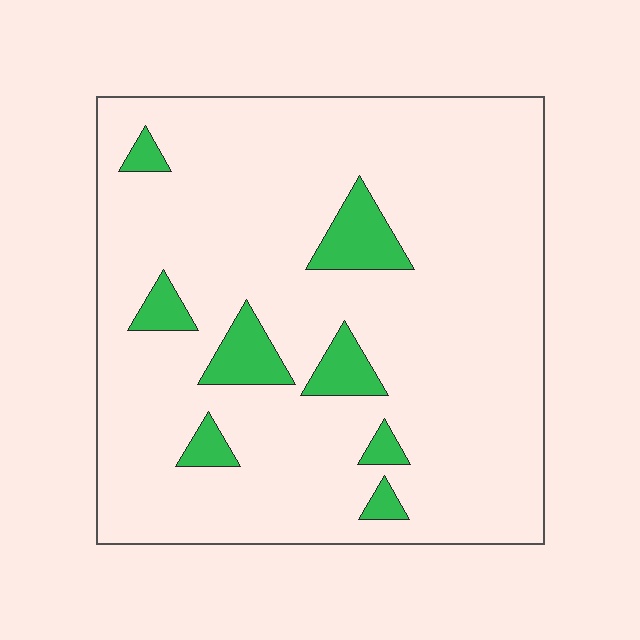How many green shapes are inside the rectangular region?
8.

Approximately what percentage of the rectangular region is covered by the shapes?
Approximately 10%.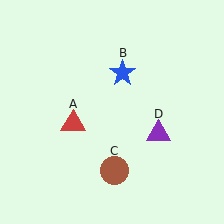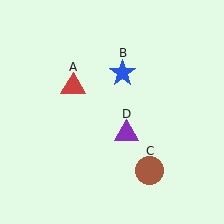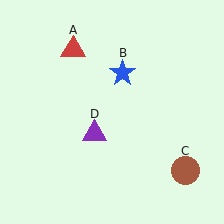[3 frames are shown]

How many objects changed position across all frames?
3 objects changed position: red triangle (object A), brown circle (object C), purple triangle (object D).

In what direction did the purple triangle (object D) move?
The purple triangle (object D) moved left.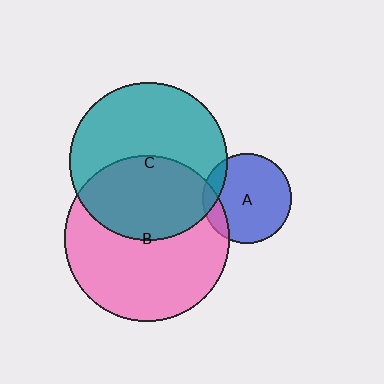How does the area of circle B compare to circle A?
Approximately 3.4 times.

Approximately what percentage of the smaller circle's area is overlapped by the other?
Approximately 15%.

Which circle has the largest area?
Circle B (pink).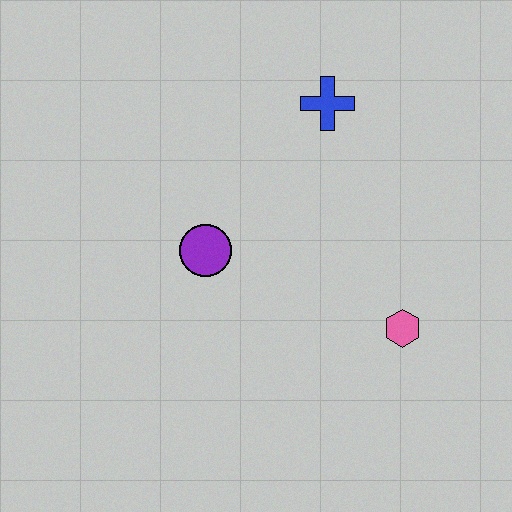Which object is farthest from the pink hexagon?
The blue cross is farthest from the pink hexagon.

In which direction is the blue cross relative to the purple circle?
The blue cross is above the purple circle.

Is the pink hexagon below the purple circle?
Yes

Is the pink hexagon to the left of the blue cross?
No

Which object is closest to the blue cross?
The purple circle is closest to the blue cross.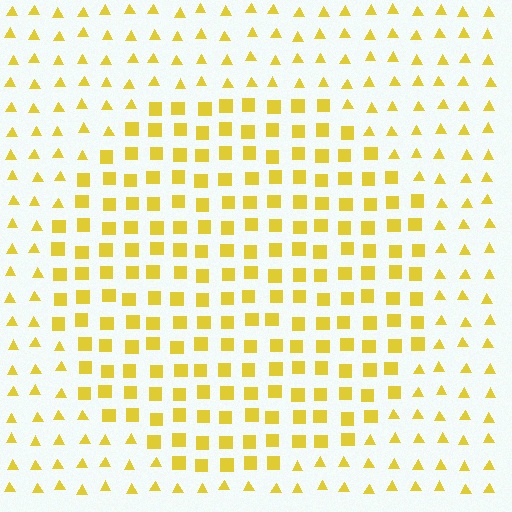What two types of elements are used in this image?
The image uses squares inside the circle region and triangles outside it.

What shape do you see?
I see a circle.